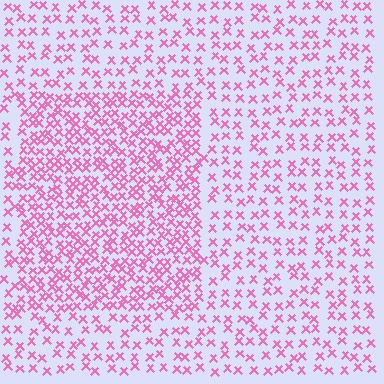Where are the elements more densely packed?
The elements are more densely packed inside the rectangle boundary.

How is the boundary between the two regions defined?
The boundary is defined by a change in element density (approximately 2.0x ratio). All elements are the same color, size, and shape.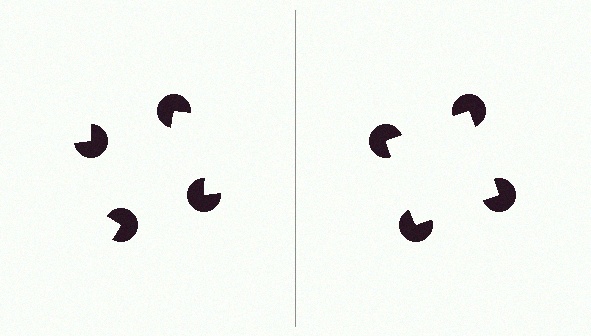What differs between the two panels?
The pac-man discs are positioned identically on both sides; only the wedge orientations differ. On the right they align to a square; on the left they are misaligned.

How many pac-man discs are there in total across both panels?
8 — 4 on each side.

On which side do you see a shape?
An illusory square appears on the right side. On the left side the wedge cuts are rotated, so no coherent shape forms.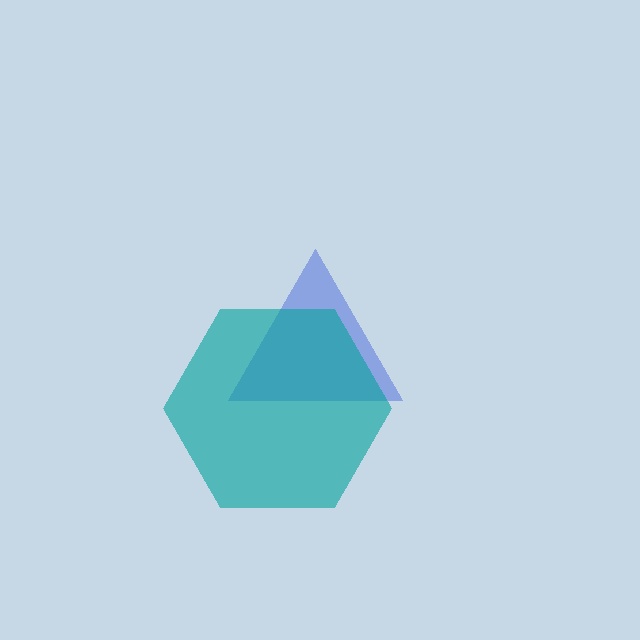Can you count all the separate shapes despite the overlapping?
Yes, there are 2 separate shapes.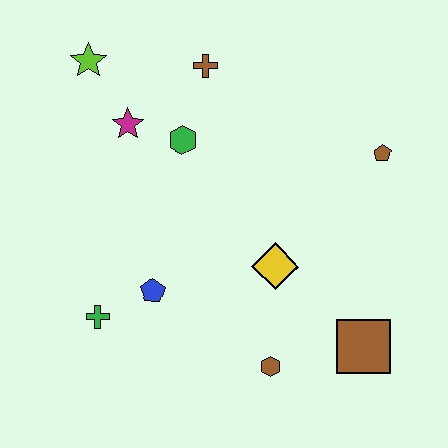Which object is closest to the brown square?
The brown hexagon is closest to the brown square.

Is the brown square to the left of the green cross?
No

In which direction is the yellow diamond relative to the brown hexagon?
The yellow diamond is above the brown hexagon.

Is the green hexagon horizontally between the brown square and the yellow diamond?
No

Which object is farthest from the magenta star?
The brown square is farthest from the magenta star.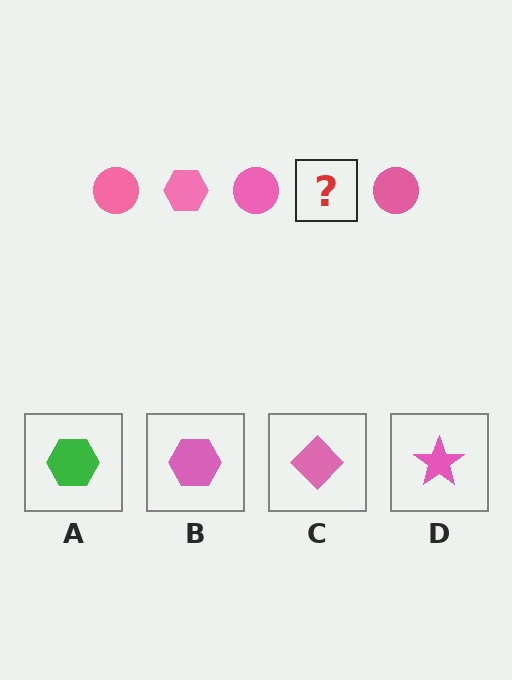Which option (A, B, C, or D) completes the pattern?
B.